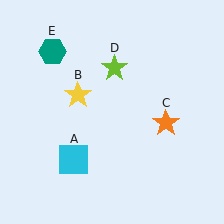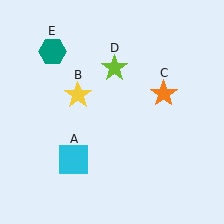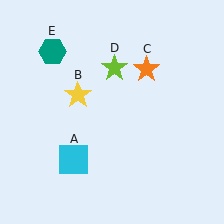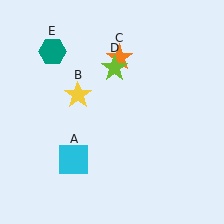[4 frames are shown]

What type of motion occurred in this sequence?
The orange star (object C) rotated counterclockwise around the center of the scene.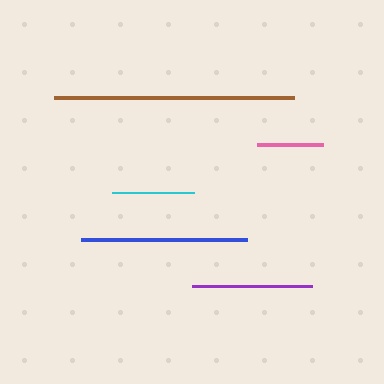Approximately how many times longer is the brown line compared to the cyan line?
The brown line is approximately 3.0 times the length of the cyan line.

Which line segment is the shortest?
The pink line is the shortest at approximately 66 pixels.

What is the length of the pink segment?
The pink segment is approximately 66 pixels long.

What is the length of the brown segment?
The brown segment is approximately 241 pixels long.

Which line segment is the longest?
The brown line is the longest at approximately 241 pixels.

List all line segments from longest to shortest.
From longest to shortest: brown, blue, purple, cyan, pink.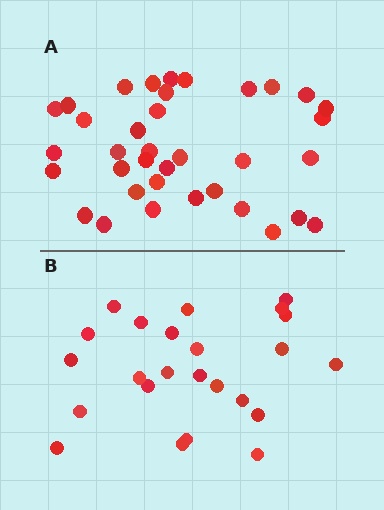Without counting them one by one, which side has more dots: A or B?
Region A (the top region) has more dots.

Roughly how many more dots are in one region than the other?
Region A has roughly 12 or so more dots than region B.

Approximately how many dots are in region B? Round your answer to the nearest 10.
About 20 dots. (The exact count is 24, which rounds to 20.)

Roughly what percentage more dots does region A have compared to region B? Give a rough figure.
About 50% more.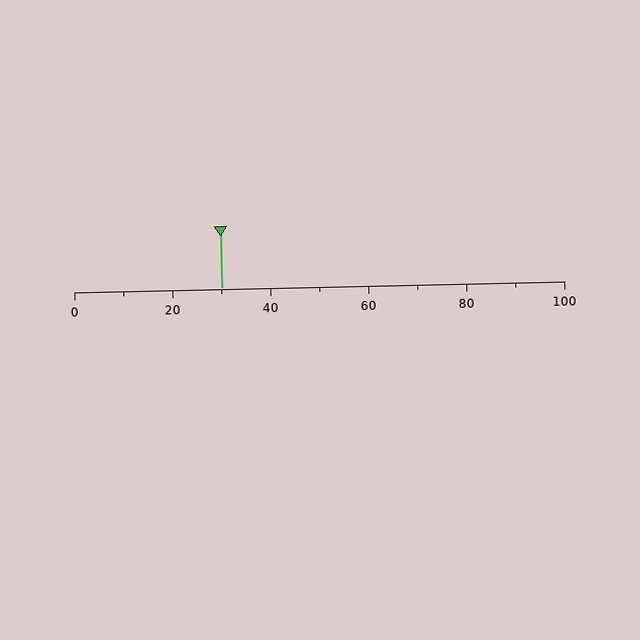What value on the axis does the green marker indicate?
The marker indicates approximately 30.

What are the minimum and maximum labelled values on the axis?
The axis runs from 0 to 100.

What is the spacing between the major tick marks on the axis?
The major ticks are spaced 20 apart.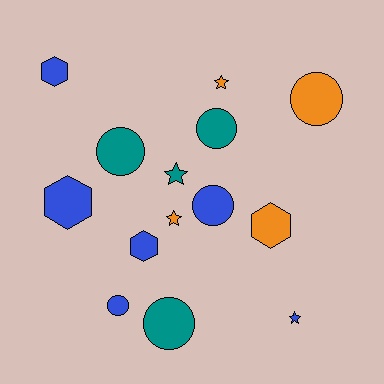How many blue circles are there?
There are 2 blue circles.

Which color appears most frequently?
Blue, with 6 objects.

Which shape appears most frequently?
Circle, with 6 objects.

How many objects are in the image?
There are 14 objects.